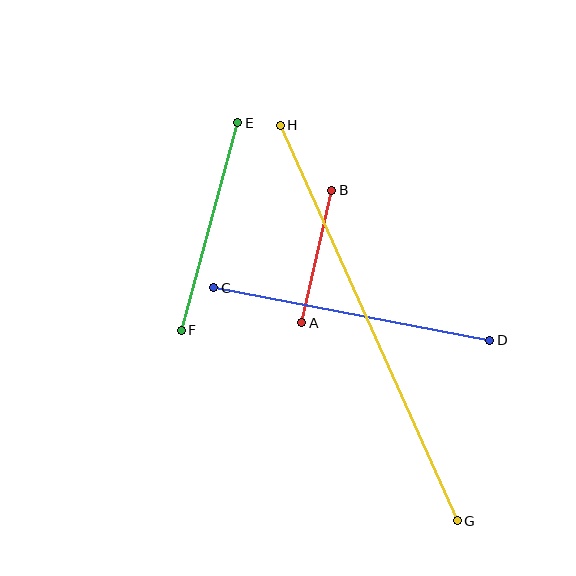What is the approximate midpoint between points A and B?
The midpoint is at approximately (317, 256) pixels.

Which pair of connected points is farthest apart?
Points G and H are farthest apart.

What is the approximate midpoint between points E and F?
The midpoint is at approximately (210, 226) pixels.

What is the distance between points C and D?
The distance is approximately 281 pixels.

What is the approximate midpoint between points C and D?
The midpoint is at approximately (352, 314) pixels.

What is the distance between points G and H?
The distance is approximately 433 pixels.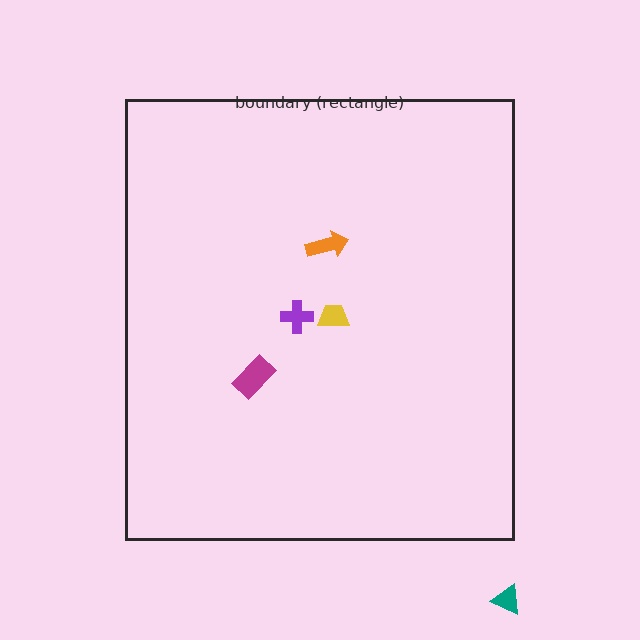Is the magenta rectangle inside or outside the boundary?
Inside.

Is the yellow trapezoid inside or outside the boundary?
Inside.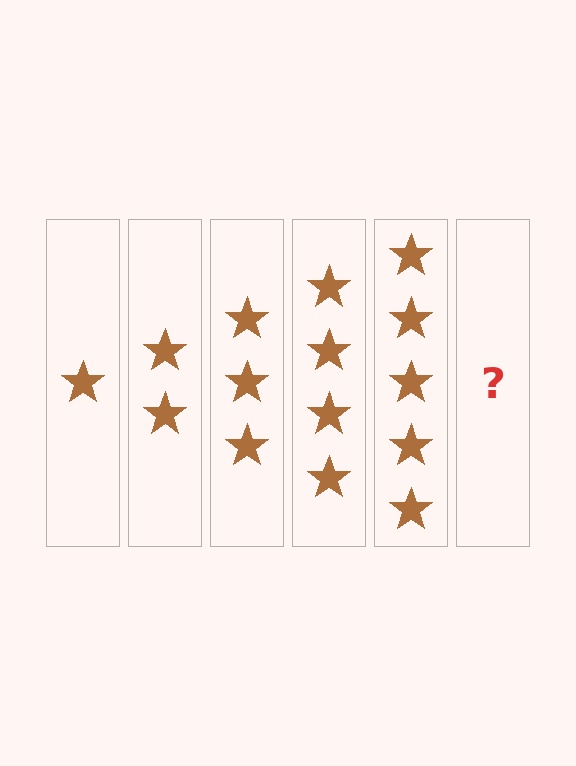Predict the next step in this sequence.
The next step is 6 stars.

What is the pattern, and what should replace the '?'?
The pattern is that each step adds one more star. The '?' should be 6 stars.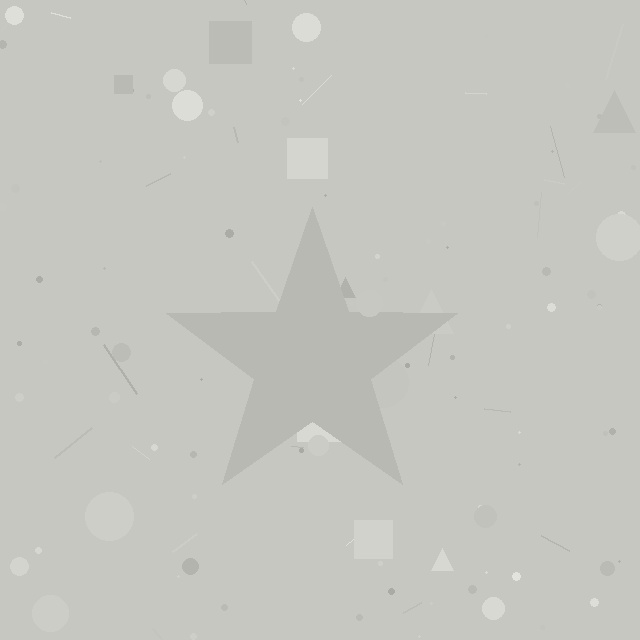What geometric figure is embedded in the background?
A star is embedded in the background.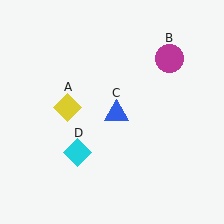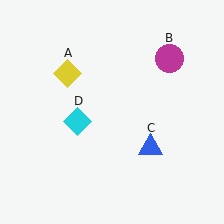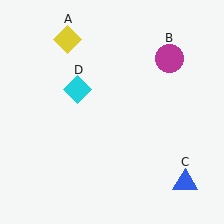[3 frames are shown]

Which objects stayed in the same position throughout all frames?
Magenta circle (object B) remained stationary.